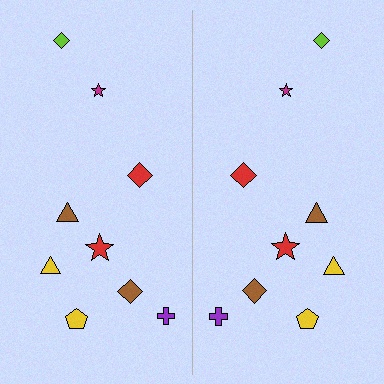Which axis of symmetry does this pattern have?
The pattern has a vertical axis of symmetry running through the center of the image.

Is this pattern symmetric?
Yes, this pattern has bilateral (reflection) symmetry.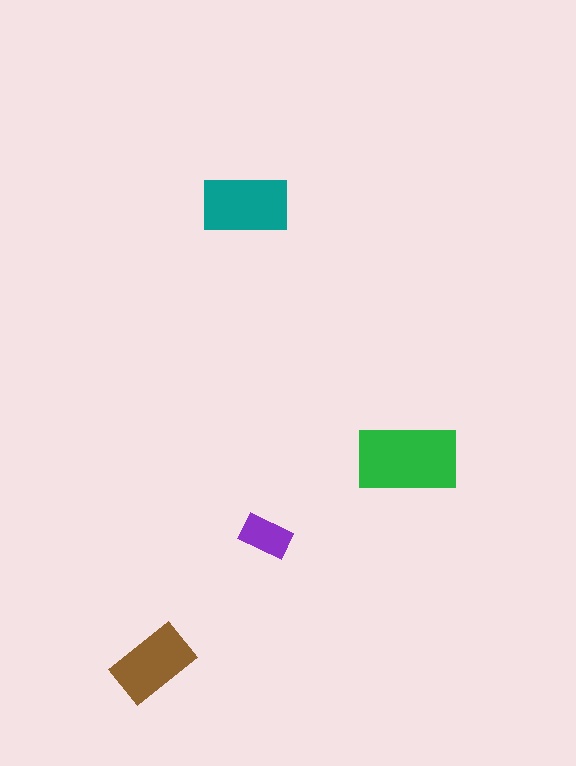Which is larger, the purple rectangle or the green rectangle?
The green one.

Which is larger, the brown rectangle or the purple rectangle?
The brown one.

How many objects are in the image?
There are 4 objects in the image.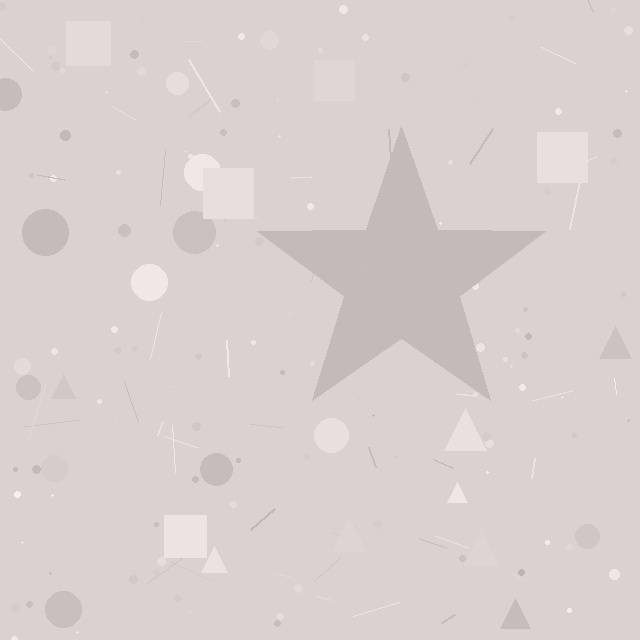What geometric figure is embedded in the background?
A star is embedded in the background.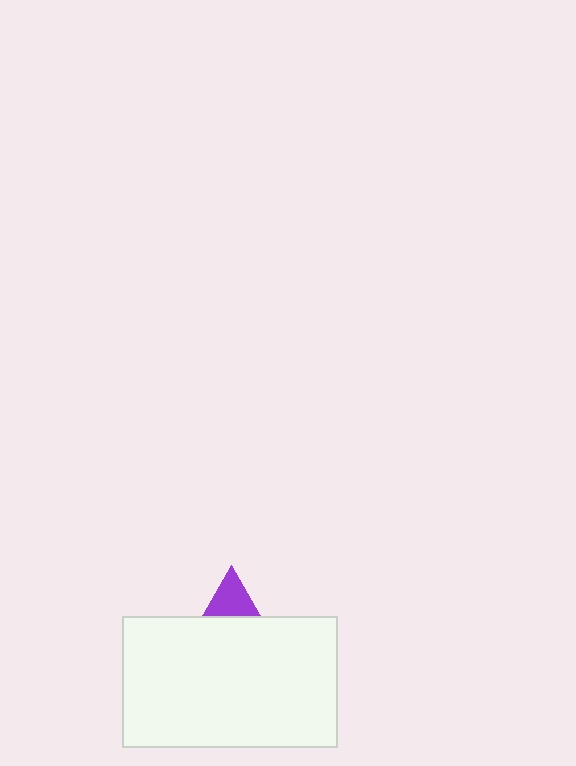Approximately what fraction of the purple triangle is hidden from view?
Roughly 70% of the purple triangle is hidden behind the white rectangle.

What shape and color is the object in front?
The object in front is a white rectangle.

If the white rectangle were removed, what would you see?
You would see the complete purple triangle.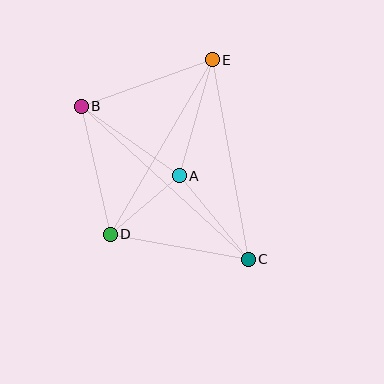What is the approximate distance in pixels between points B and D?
The distance between B and D is approximately 131 pixels.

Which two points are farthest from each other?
Points B and C are farthest from each other.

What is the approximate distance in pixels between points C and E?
The distance between C and E is approximately 203 pixels.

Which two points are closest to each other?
Points A and D are closest to each other.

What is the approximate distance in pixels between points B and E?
The distance between B and E is approximately 139 pixels.